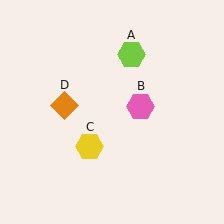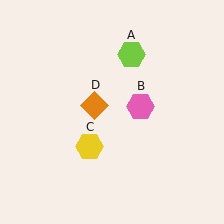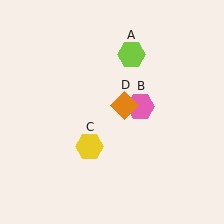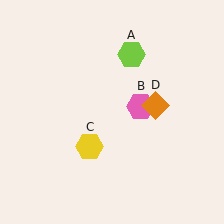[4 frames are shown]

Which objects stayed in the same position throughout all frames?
Lime hexagon (object A) and pink hexagon (object B) and yellow hexagon (object C) remained stationary.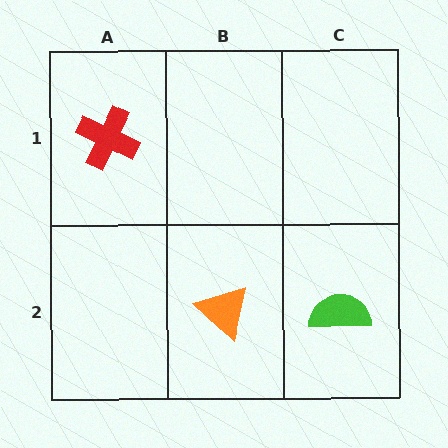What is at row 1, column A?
A red cross.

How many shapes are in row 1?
1 shape.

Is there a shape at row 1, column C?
No, that cell is empty.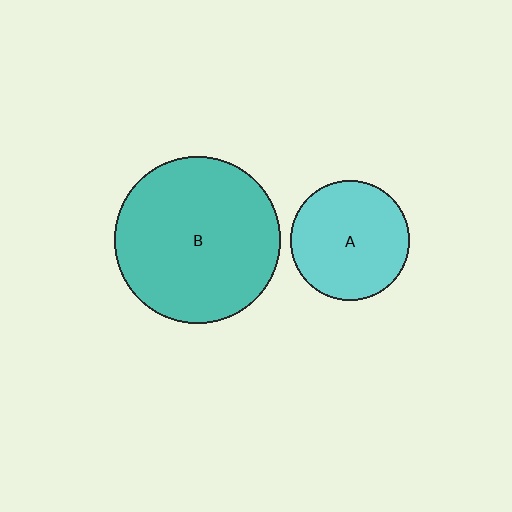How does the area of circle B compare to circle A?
Approximately 1.9 times.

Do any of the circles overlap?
No, none of the circles overlap.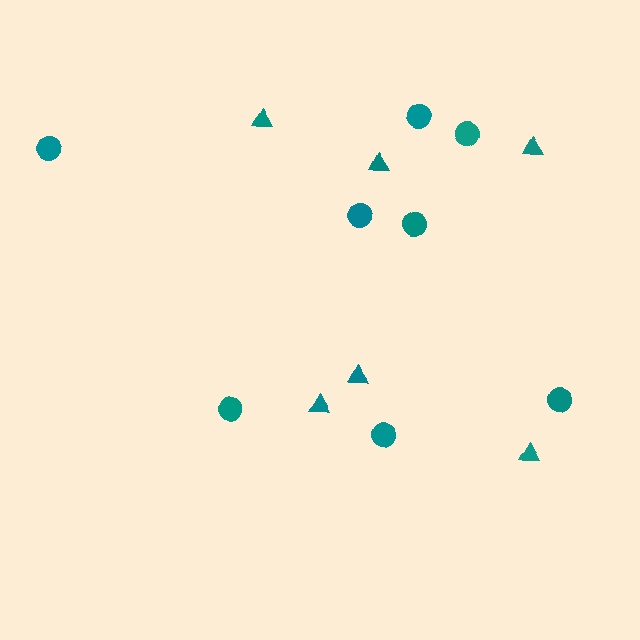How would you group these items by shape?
There are 2 groups: one group of triangles (6) and one group of circles (8).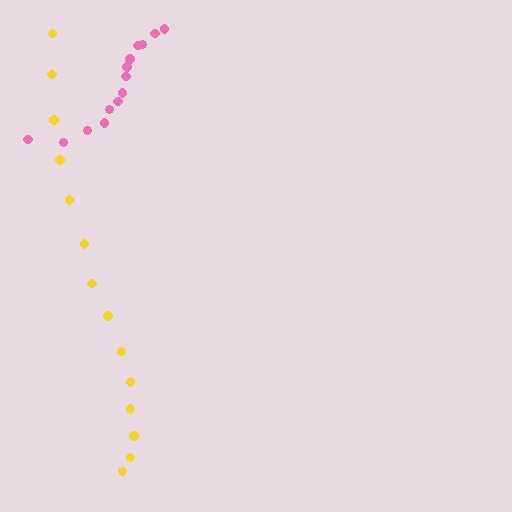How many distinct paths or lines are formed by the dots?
There are 2 distinct paths.